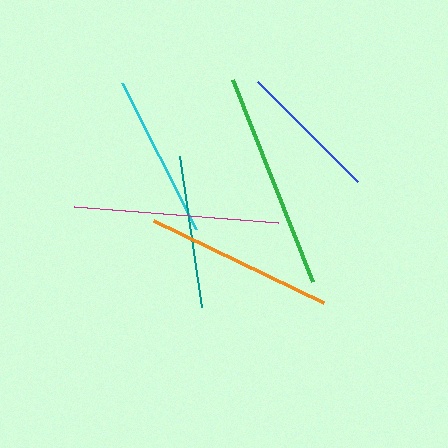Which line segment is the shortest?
The blue line is the shortest at approximately 142 pixels.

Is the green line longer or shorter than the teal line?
The green line is longer than the teal line.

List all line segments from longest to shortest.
From longest to shortest: green, magenta, orange, cyan, teal, blue.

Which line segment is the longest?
The green line is the longest at approximately 216 pixels.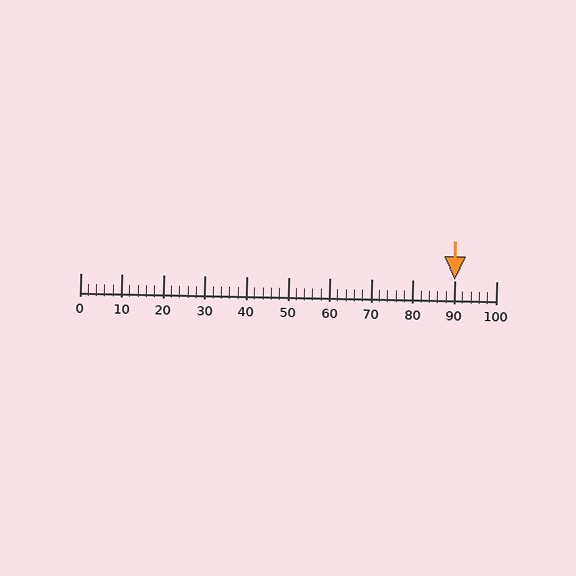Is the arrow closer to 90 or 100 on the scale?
The arrow is closer to 90.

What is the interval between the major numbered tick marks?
The major tick marks are spaced 10 units apart.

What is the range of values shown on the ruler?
The ruler shows values from 0 to 100.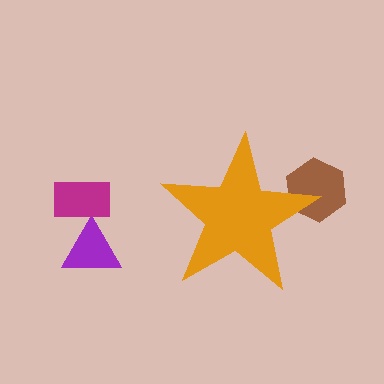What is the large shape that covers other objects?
An orange star.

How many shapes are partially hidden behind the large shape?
1 shape is partially hidden.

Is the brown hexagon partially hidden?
Yes, the brown hexagon is partially hidden behind the orange star.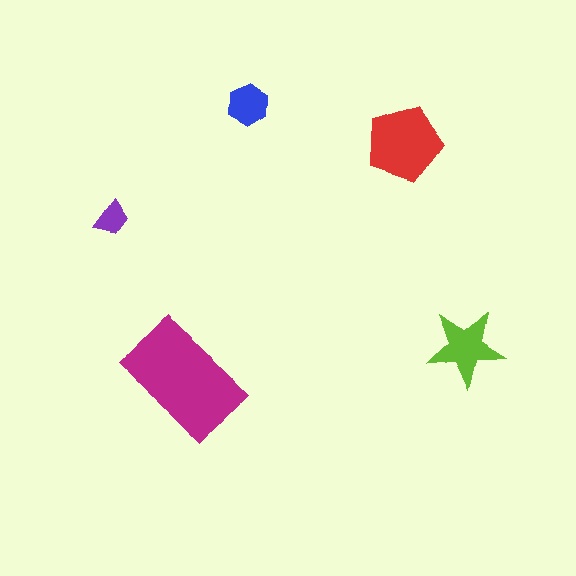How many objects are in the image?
There are 5 objects in the image.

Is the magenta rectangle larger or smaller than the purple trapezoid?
Larger.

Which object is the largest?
The magenta rectangle.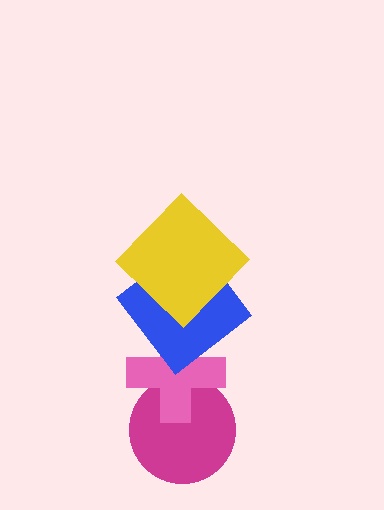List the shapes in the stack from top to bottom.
From top to bottom: the yellow diamond, the blue diamond, the pink cross, the magenta circle.